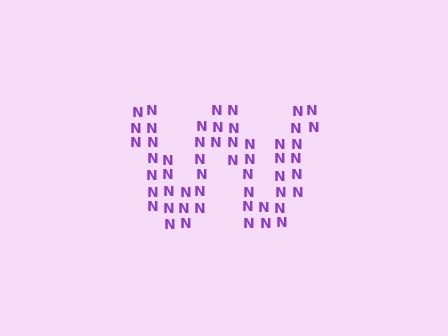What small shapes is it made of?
It is made of small letter N's.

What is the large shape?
The large shape is the letter W.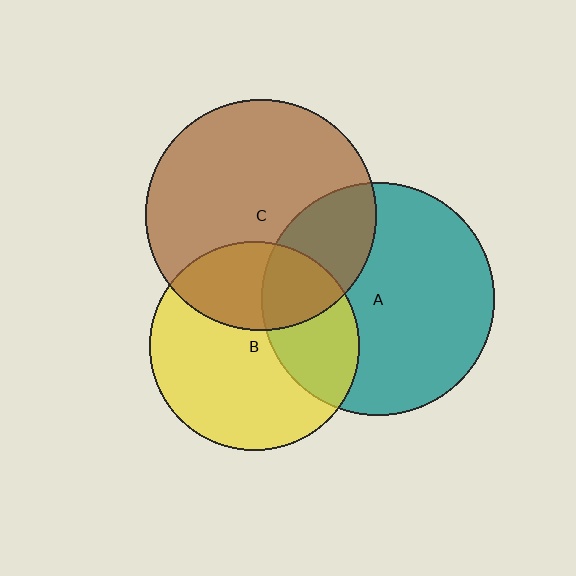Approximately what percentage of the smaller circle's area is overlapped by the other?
Approximately 30%.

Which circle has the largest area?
Circle A (teal).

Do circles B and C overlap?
Yes.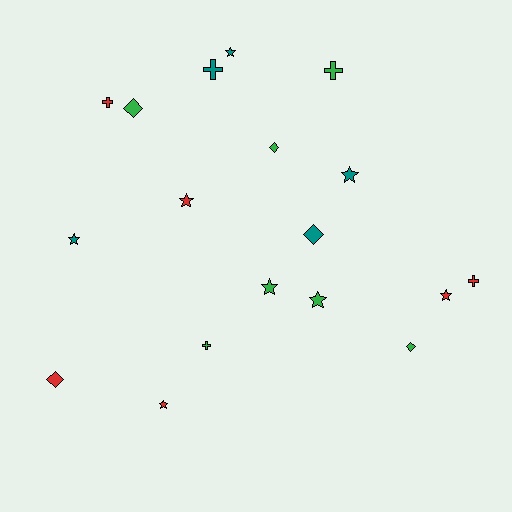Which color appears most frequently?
Green, with 7 objects.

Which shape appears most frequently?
Star, with 8 objects.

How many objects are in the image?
There are 18 objects.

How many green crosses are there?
There are 2 green crosses.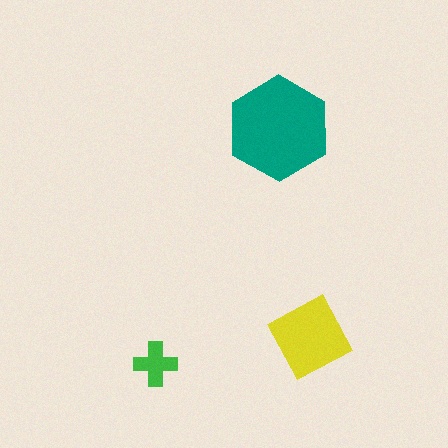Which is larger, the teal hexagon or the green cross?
The teal hexagon.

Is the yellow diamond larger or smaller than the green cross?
Larger.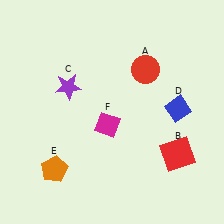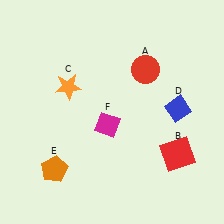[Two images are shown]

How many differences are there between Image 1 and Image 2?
There is 1 difference between the two images.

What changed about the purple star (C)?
In Image 1, C is purple. In Image 2, it changed to orange.